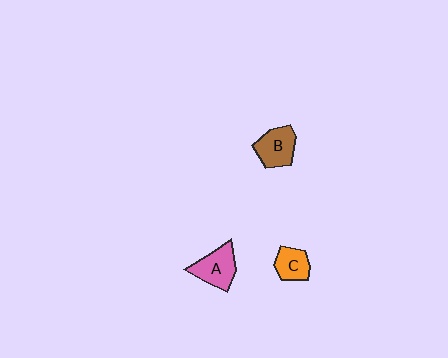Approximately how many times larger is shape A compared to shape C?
Approximately 1.4 times.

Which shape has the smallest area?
Shape C (orange).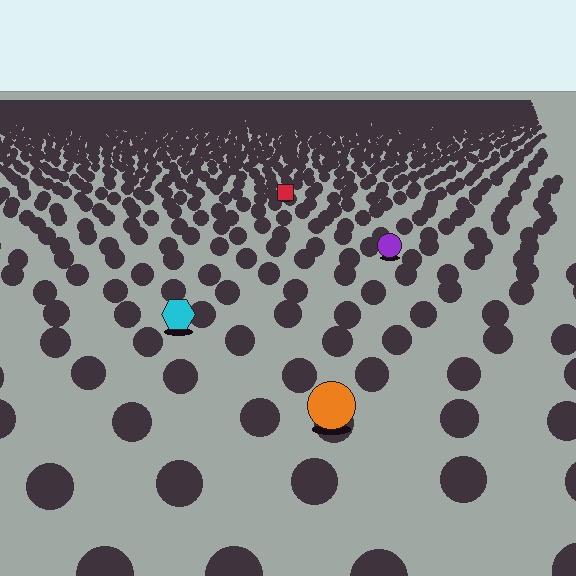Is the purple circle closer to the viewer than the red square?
Yes. The purple circle is closer — you can tell from the texture gradient: the ground texture is coarser near it.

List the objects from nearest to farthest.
From nearest to farthest: the orange circle, the cyan hexagon, the purple circle, the red square.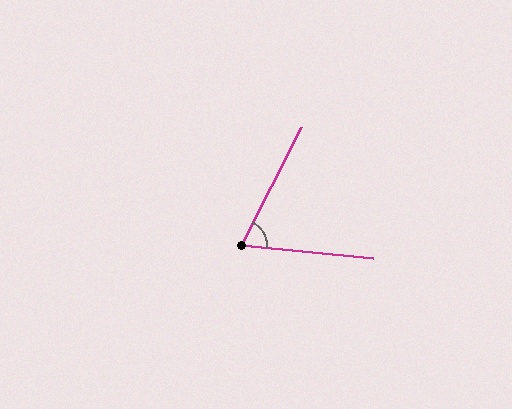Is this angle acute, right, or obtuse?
It is acute.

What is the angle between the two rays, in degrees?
Approximately 69 degrees.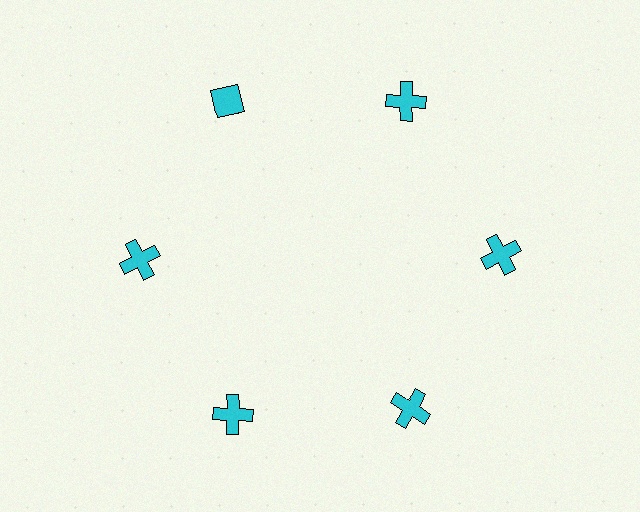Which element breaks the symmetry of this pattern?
The cyan diamond at roughly the 11 o'clock position breaks the symmetry. All other shapes are cyan crosses.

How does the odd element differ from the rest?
It has a different shape: diamond instead of cross.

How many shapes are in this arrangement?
There are 6 shapes arranged in a ring pattern.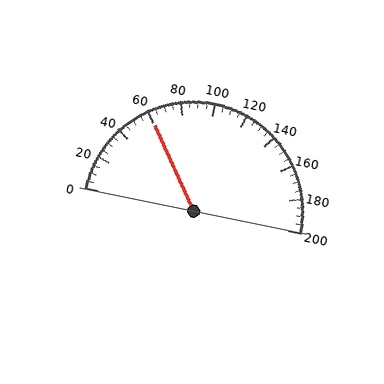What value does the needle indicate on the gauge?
The needle indicates approximately 60.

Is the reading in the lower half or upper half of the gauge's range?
The reading is in the lower half of the range (0 to 200).